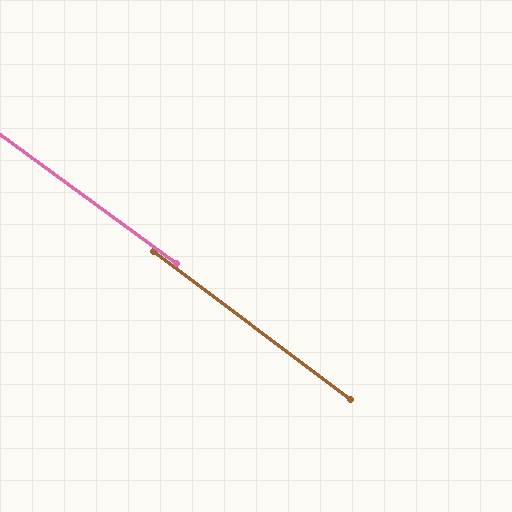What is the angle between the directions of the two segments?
Approximately 1 degree.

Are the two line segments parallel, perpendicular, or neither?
Parallel — their directions differ by only 0.9°.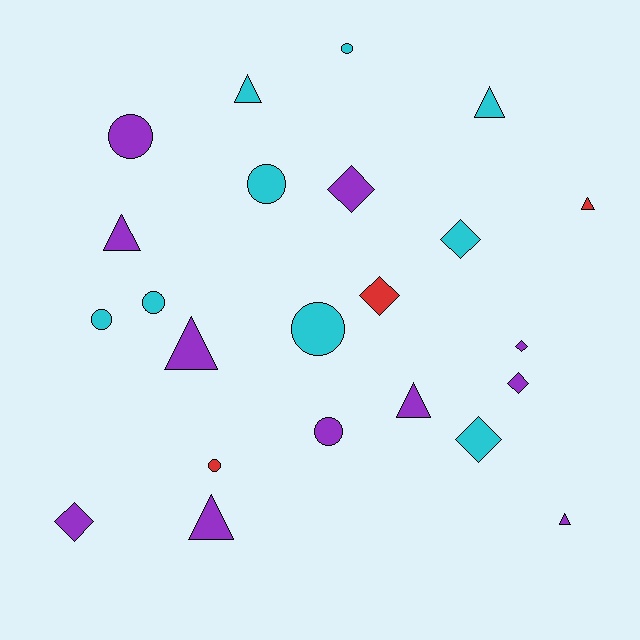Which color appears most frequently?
Purple, with 11 objects.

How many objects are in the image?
There are 23 objects.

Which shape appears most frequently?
Triangle, with 8 objects.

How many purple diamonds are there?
There are 4 purple diamonds.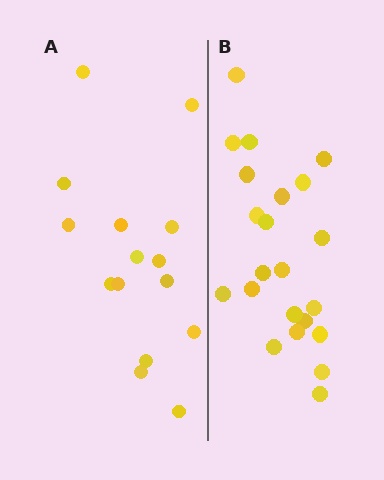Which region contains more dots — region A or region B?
Region B (the right region) has more dots.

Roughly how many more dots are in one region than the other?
Region B has roughly 8 or so more dots than region A.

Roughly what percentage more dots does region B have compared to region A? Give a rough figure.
About 45% more.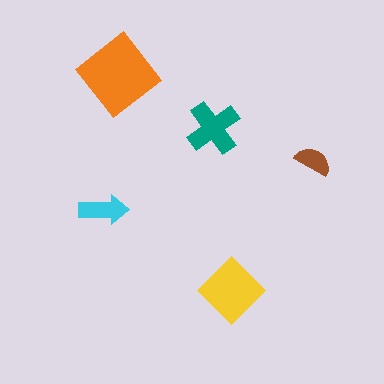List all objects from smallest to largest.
The brown semicircle, the cyan arrow, the teal cross, the yellow diamond, the orange diamond.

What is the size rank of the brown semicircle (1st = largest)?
5th.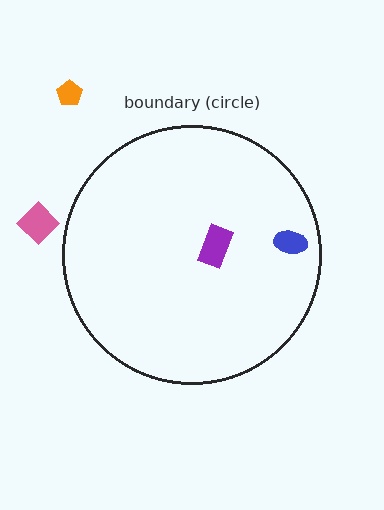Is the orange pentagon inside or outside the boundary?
Outside.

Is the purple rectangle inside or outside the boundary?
Inside.